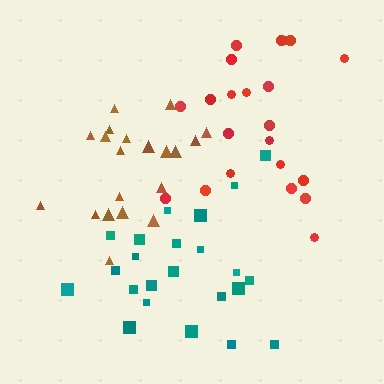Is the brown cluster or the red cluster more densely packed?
Brown.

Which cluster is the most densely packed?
Brown.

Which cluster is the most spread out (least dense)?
Red.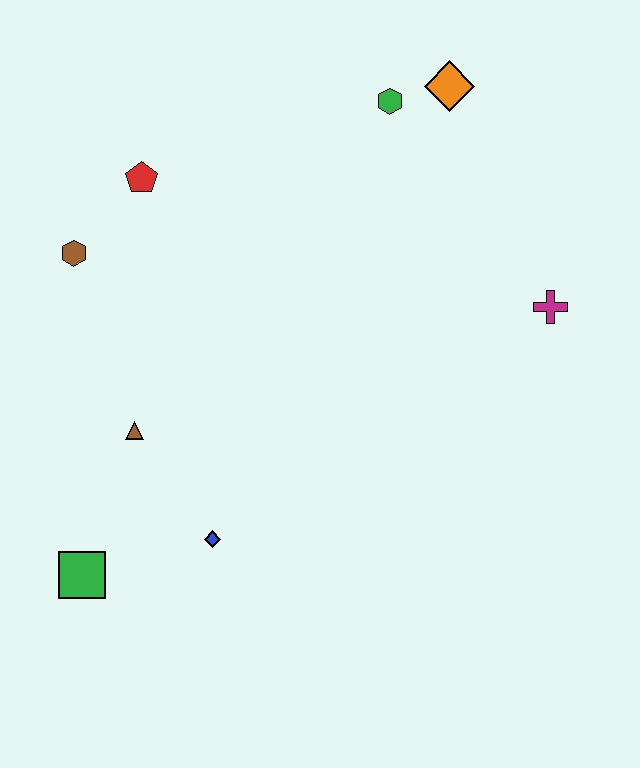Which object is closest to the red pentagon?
The brown hexagon is closest to the red pentagon.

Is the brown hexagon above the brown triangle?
Yes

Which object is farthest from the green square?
The orange diamond is farthest from the green square.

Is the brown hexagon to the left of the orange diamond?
Yes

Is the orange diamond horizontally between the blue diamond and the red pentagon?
No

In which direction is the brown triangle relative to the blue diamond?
The brown triangle is above the blue diamond.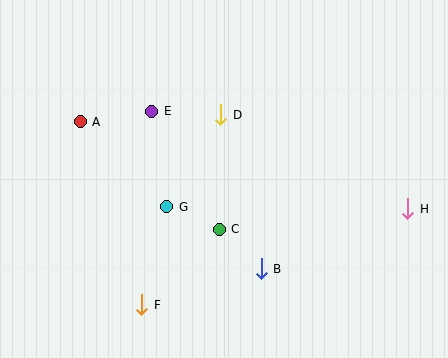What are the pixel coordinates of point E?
Point E is at (152, 111).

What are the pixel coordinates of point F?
Point F is at (142, 305).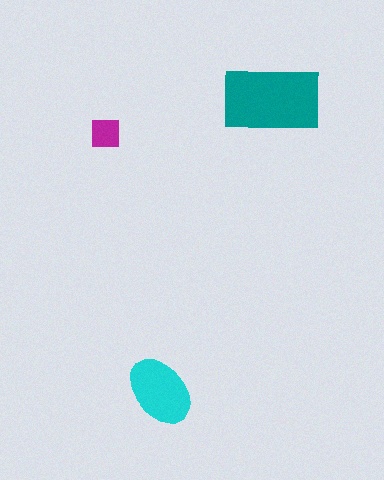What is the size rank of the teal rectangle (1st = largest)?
1st.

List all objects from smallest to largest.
The magenta square, the cyan ellipse, the teal rectangle.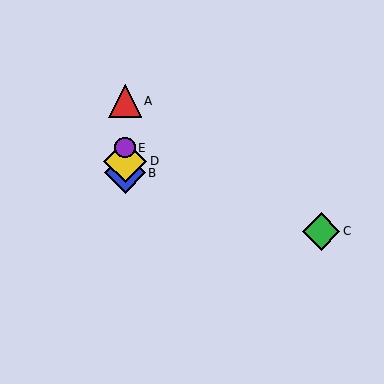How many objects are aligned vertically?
4 objects (A, B, D, E) are aligned vertically.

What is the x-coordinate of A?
Object A is at x≈125.